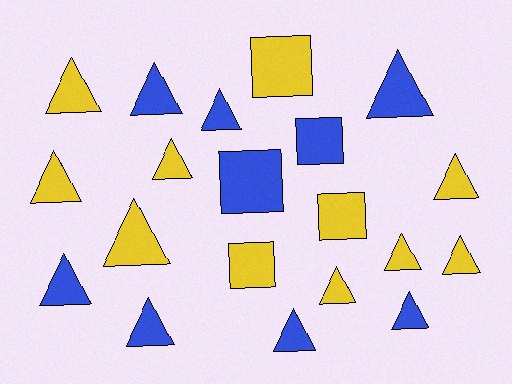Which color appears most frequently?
Yellow, with 11 objects.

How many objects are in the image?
There are 20 objects.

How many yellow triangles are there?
There are 8 yellow triangles.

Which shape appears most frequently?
Triangle, with 15 objects.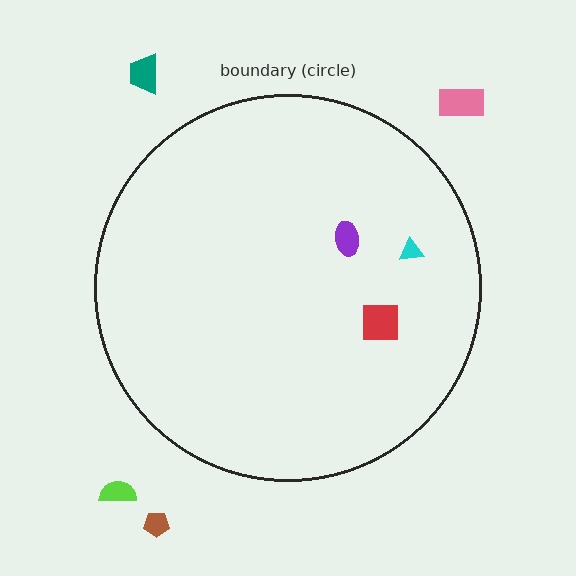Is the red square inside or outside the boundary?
Inside.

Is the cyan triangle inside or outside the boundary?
Inside.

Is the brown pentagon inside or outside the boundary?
Outside.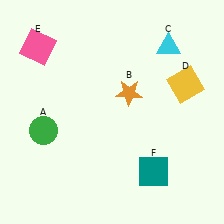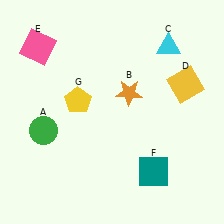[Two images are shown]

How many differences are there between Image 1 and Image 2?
There is 1 difference between the two images.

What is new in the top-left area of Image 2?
A yellow pentagon (G) was added in the top-left area of Image 2.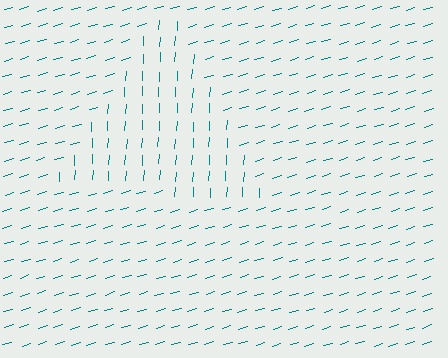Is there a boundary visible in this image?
Yes, there is a texture boundary formed by a change in line orientation.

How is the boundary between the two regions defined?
The boundary is defined purely by a change in line orientation (approximately 70 degrees difference). All lines are the same color and thickness.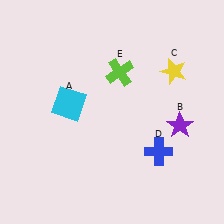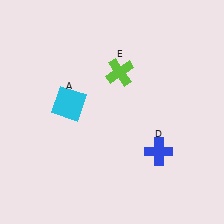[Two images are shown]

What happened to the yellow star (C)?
The yellow star (C) was removed in Image 2. It was in the top-right area of Image 1.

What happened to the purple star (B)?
The purple star (B) was removed in Image 2. It was in the bottom-right area of Image 1.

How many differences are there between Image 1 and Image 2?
There are 2 differences between the two images.